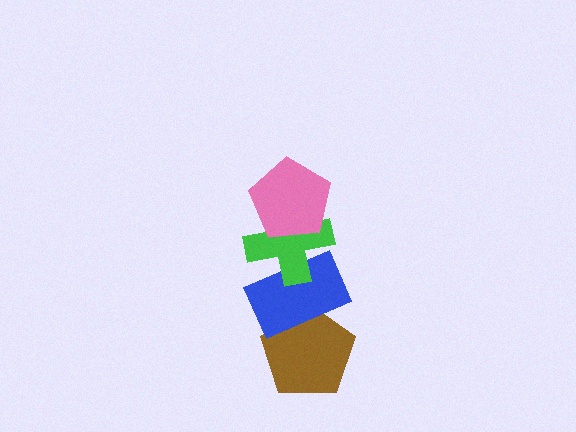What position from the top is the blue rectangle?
The blue rectangle is 3rd from the top.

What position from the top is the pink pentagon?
The pink pentagon is 1st from the top.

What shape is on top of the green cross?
The pink pentagon is on top of the green cross.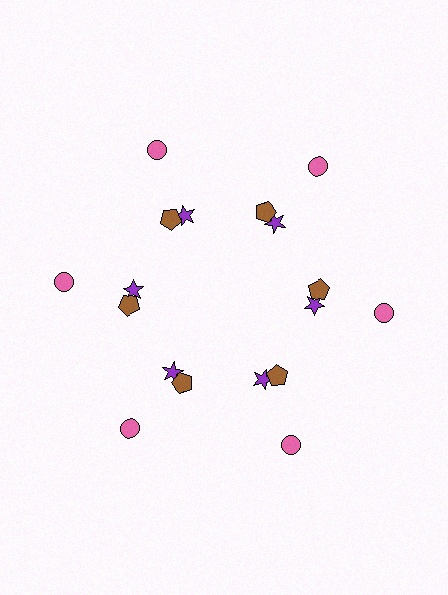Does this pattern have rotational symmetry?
Yes, this pattern has 6-fold rotational symmetry. It looks the same after rotating 60 degrees around the center.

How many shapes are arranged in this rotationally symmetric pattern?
There are 18 shapes, arranged in 6 groups of 3.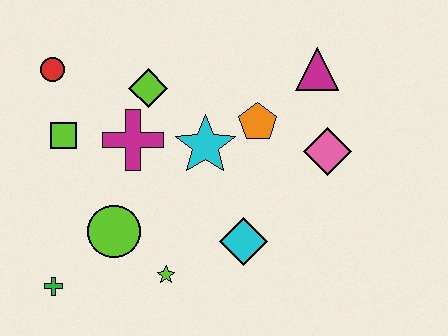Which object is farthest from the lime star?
The magenta triangle is farthest from the lime star.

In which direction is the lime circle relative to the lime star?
The lime circle is to the left of the lime star.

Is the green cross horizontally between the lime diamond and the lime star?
No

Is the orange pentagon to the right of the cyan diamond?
Yes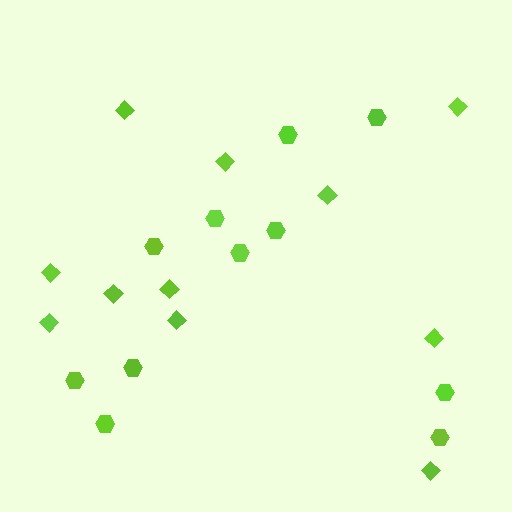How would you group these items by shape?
There are 2 groups: one group of hexagons (11) and one group of diamonds (11).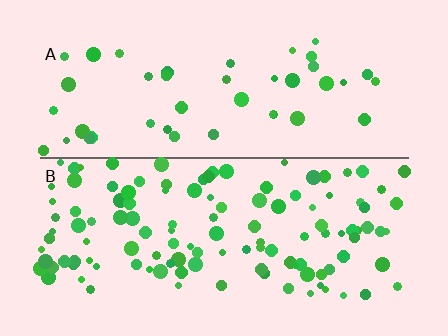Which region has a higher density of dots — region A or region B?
B (the bottom).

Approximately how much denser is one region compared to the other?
Approximately 2.7× — region B over region A.